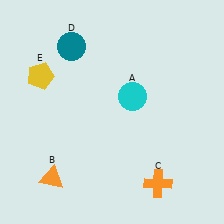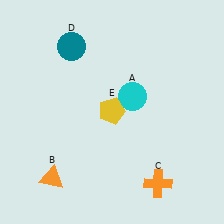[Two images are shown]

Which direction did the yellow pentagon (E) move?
The yellow pentagon (E) moved right.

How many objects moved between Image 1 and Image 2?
1 object moved between the two images.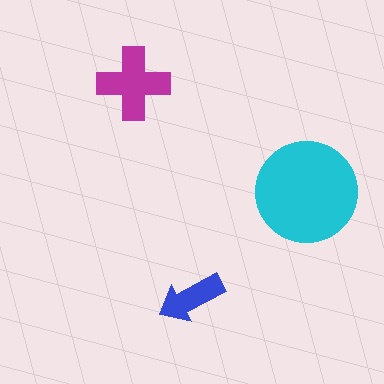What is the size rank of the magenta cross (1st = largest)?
2nd.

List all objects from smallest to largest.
The blue arrow, the magenta cross, the cyan circle.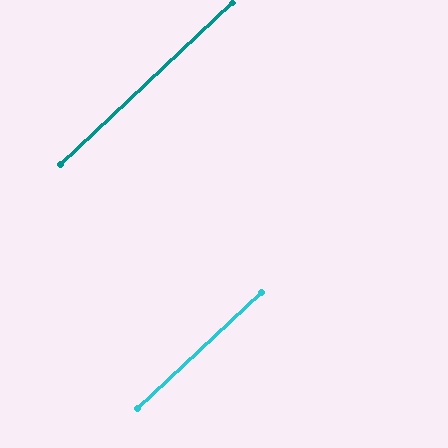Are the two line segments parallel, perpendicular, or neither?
Parallel — their directions differ by only 0.2°.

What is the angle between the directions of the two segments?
Approximately 0 degrees.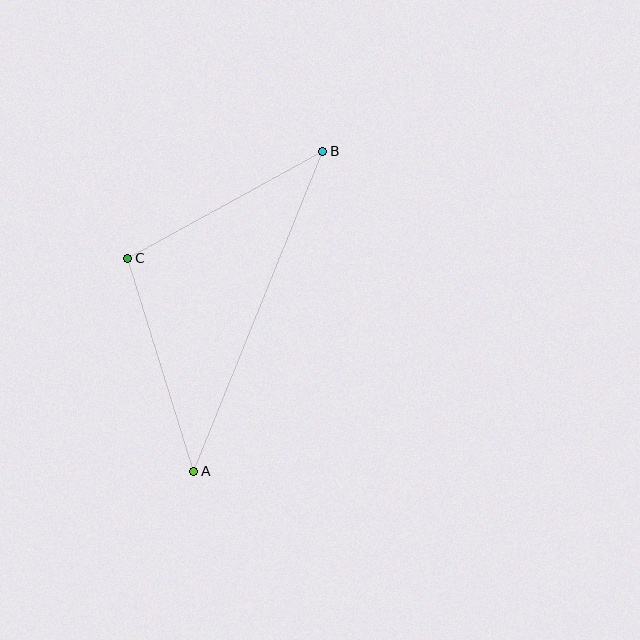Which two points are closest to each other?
Points B and C are closest to each other.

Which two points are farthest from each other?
Points A and B are farthest from each other.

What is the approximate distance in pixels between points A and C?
The distance between A and C is approximately 223 pixels.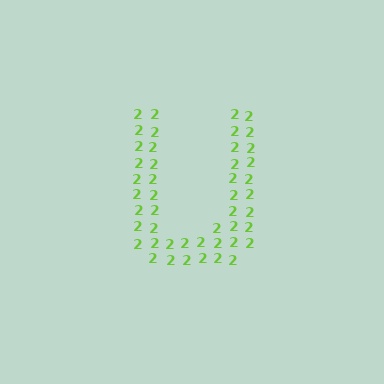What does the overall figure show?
The overall figure shows the letter U.